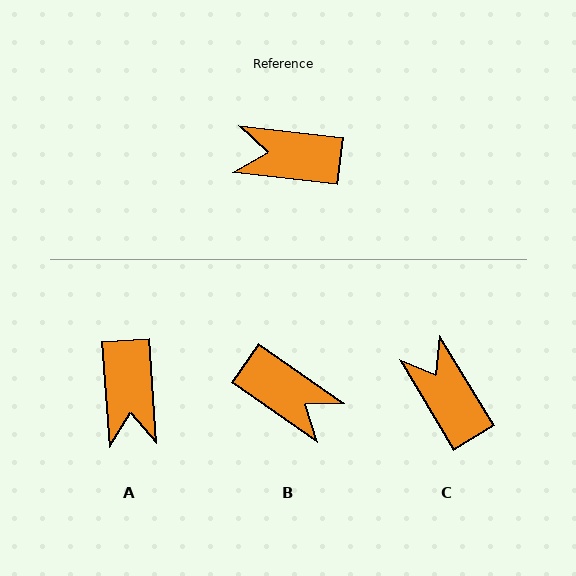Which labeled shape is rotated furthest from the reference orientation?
B, about 152 degrees away.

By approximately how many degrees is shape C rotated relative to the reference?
Approximately 52 degrees clockwise.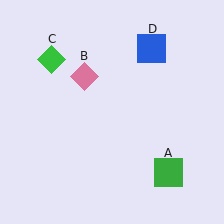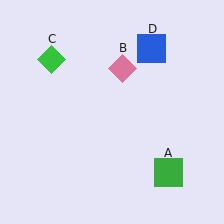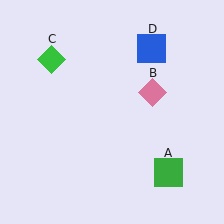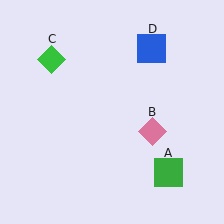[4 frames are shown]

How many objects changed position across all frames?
1 object changed position: pink diamond (object B).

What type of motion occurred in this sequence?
The pink diamond (object B) rotated clockwise around the center of the scene.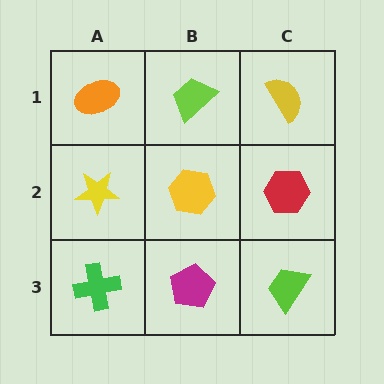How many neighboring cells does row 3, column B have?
3.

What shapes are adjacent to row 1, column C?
A red hexagon (row 2, column C), a lime trapezoid (row 1, column B).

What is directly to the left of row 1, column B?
An orange ellipse.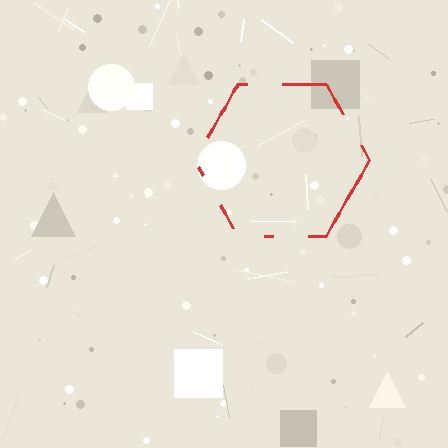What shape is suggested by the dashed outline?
The dashed outline suggests a hexagon.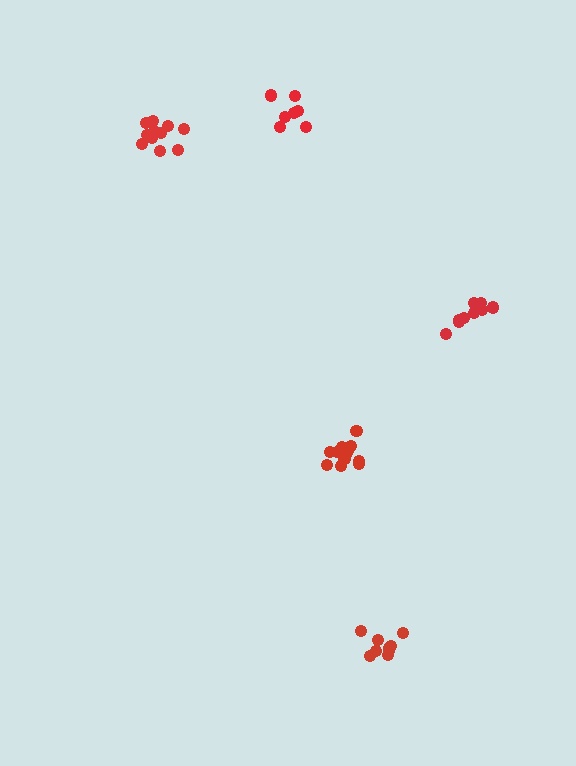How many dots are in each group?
Group 1: 7 dots, Group 2: 12 dots, Group 3: 9 dots, Group 4: 9 dots, Group 5: 11 dots (48 total).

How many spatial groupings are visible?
There are 5 spatial groupings.